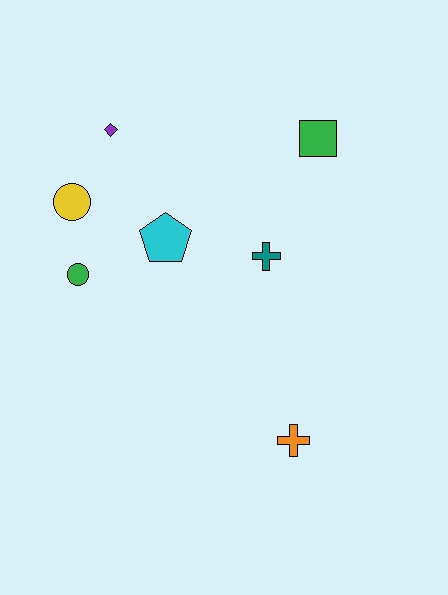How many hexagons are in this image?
There are no hexagons.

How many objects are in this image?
There are 7 objects.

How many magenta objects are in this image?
There are no magenta objects.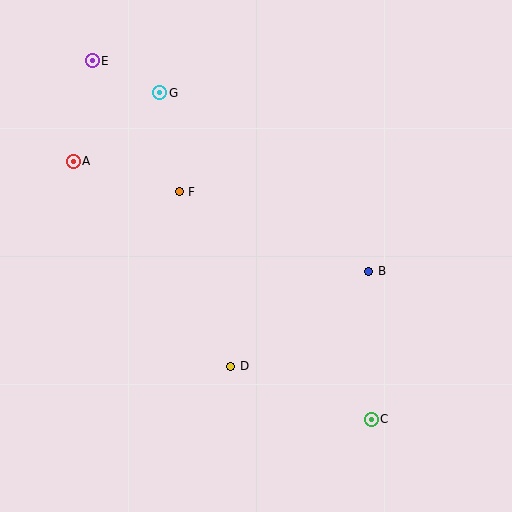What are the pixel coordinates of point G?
Point G is at (160, 93).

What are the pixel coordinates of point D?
Point D is at (231, 366).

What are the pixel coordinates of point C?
Point C is at (371, 419).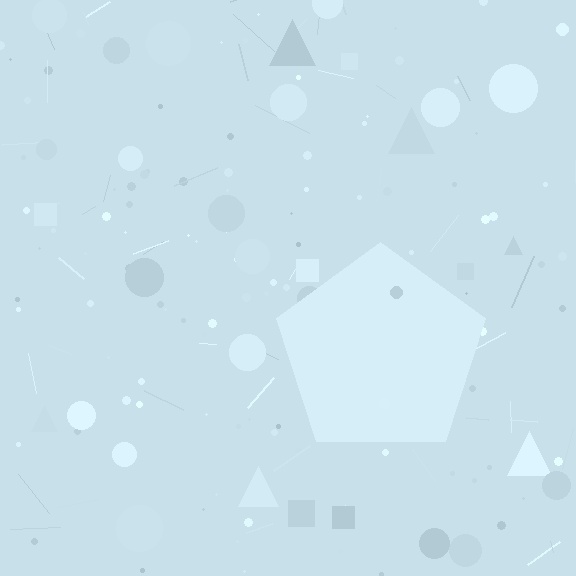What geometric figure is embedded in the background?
A pentagon is embedded in the background.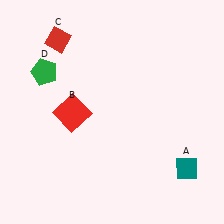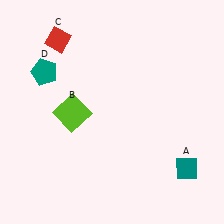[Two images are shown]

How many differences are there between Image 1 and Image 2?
There are 2 differences between the two images.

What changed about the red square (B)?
In Image 1, B is red. In Image 2, it changed to lime.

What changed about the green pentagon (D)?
In Image 1, D is green. In Image 2, it changed to teal.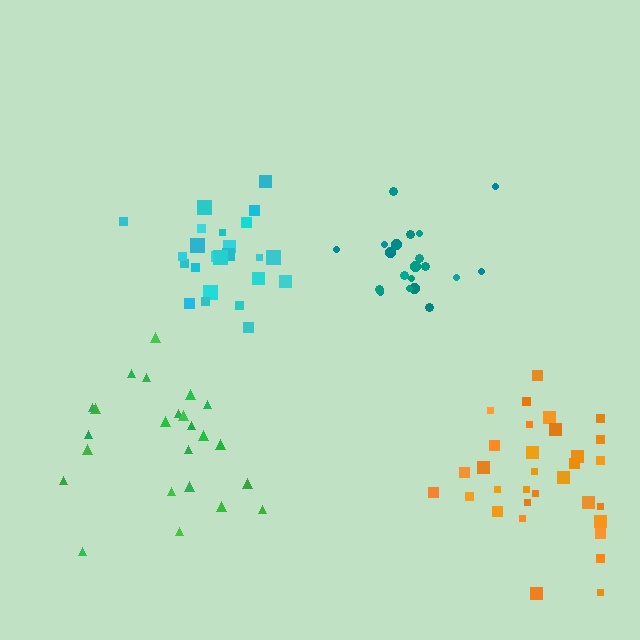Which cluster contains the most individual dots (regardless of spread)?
Orange (33).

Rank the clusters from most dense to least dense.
teal, cyan, green, orange.